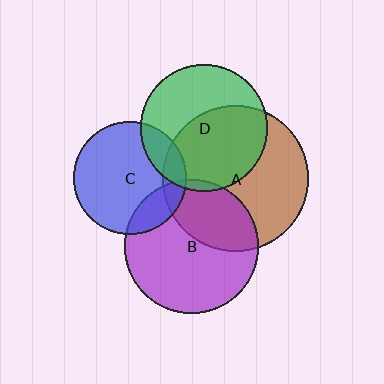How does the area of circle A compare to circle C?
Approximately 1.7 times.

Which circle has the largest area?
Circle A (brown).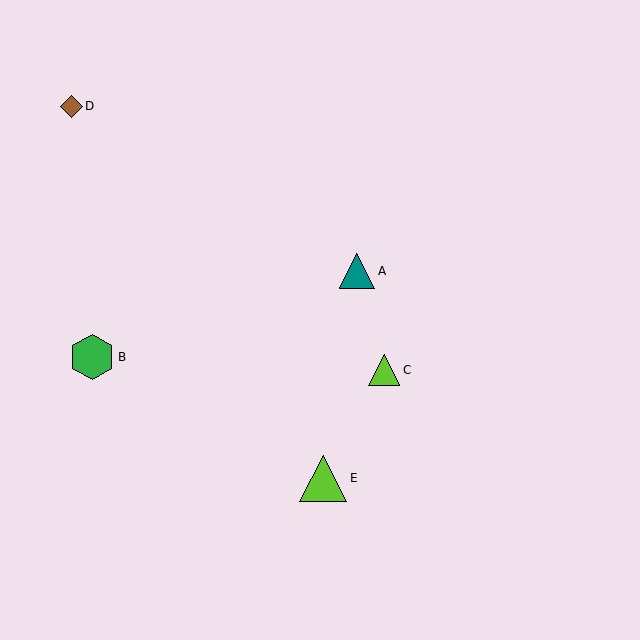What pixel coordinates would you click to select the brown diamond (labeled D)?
Click at (72, 106) to select the brown diamond D.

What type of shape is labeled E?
Shape E is a lime triangle.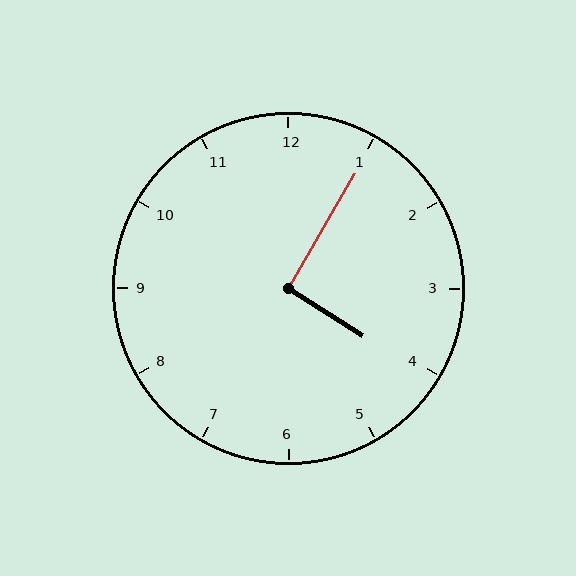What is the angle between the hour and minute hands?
Approximately 92 degrees.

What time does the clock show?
4:05.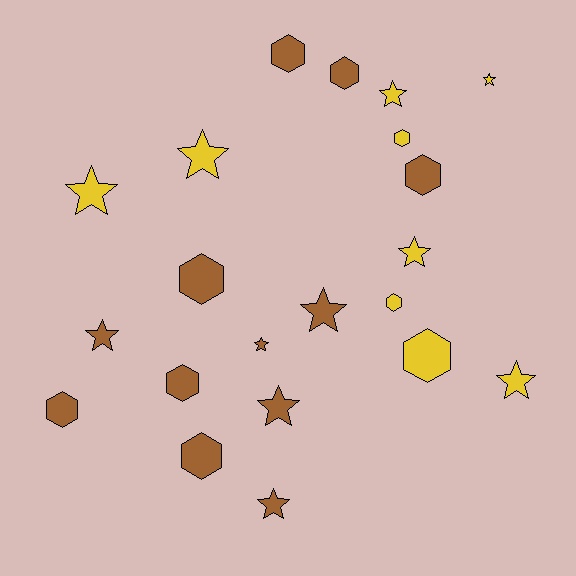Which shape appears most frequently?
Star, with 11 objects.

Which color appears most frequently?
Brown, with 12 objects.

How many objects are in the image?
There are 21 objects.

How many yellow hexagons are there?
There are 3 yellow hexagons.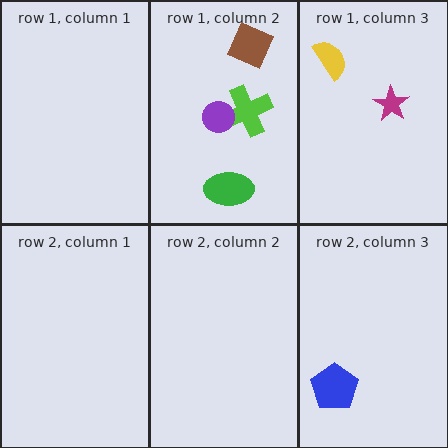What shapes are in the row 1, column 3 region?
The magenta star, the yellow semicircle.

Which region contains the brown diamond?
The row 1, column 2 region.